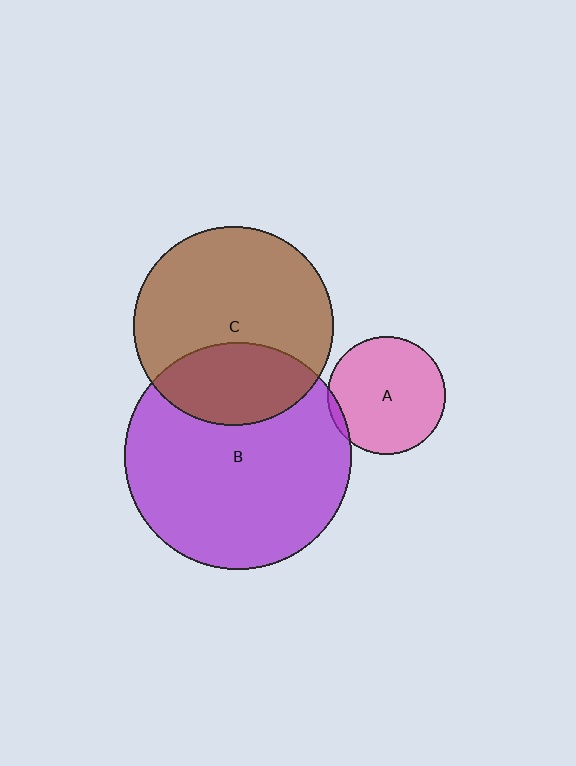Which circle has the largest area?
Circle B (purple).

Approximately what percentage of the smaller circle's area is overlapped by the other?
Approximately 5%.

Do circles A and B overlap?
Yes.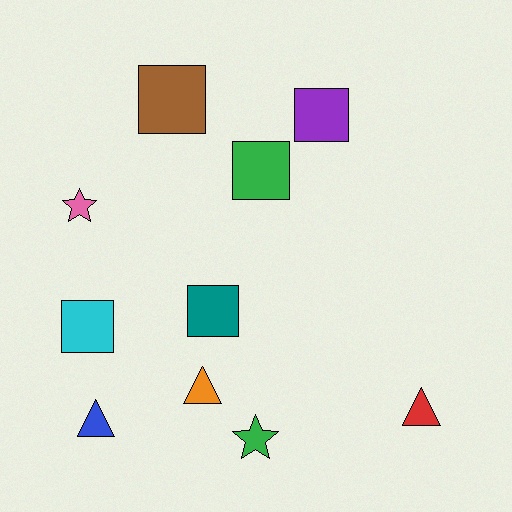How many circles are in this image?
There are no circles.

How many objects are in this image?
There are 10 objects.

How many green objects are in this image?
There are 2 green objects.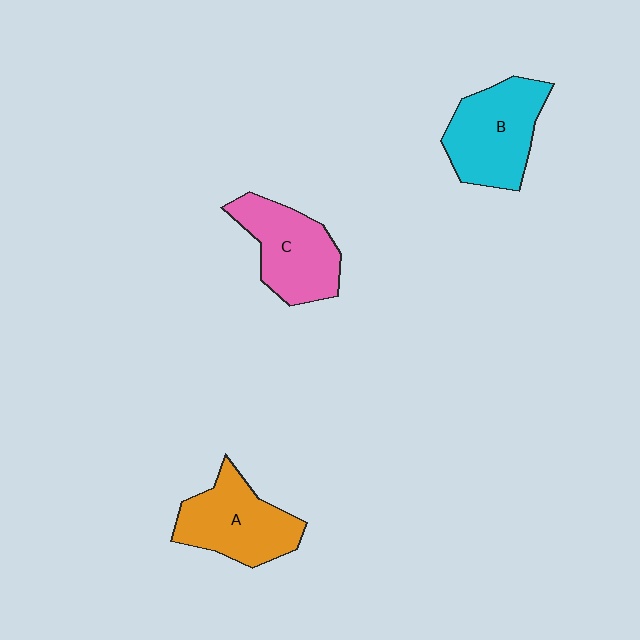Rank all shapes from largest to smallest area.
From largest to smallest: B (cyan), A (orange), C (pink).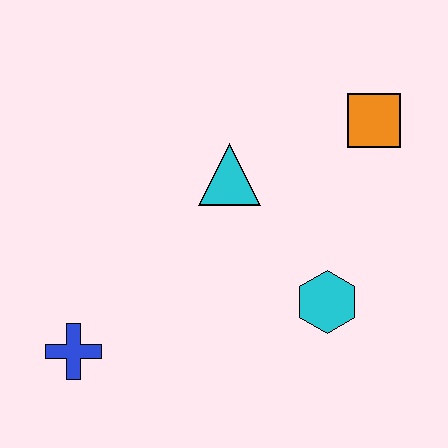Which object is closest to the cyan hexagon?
The cyan triangle is closest to the cyan hexagon.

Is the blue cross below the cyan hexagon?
Yes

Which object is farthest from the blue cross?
The orange square is farthest from the blue cross.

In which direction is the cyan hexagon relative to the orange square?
The cyan hexagon is below the orange square.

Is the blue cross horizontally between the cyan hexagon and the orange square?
No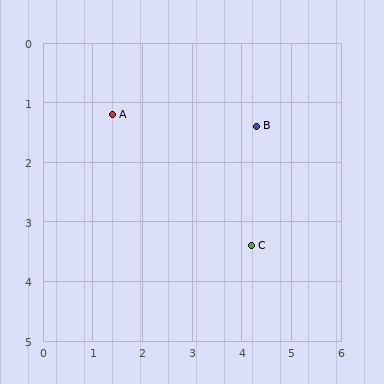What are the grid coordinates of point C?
Point C is at approximately (4.2, 3.4).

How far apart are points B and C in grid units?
Points B and C are about 2.0 grid units apart.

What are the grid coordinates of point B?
Point B is at approximately (4.3, 1.4).